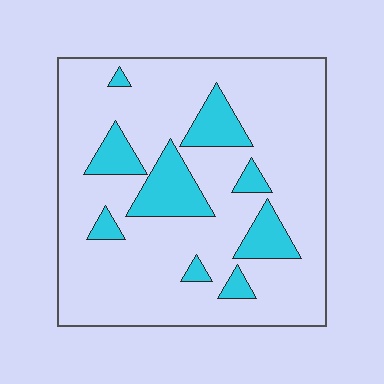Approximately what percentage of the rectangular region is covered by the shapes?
Approximately 20%.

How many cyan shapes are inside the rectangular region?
9.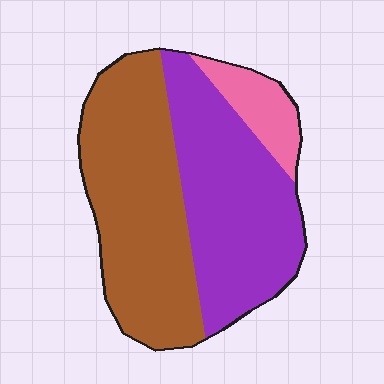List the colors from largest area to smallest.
From largest to smallest: brown, purple, pink.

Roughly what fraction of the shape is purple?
Purple covers about 45% of the shape.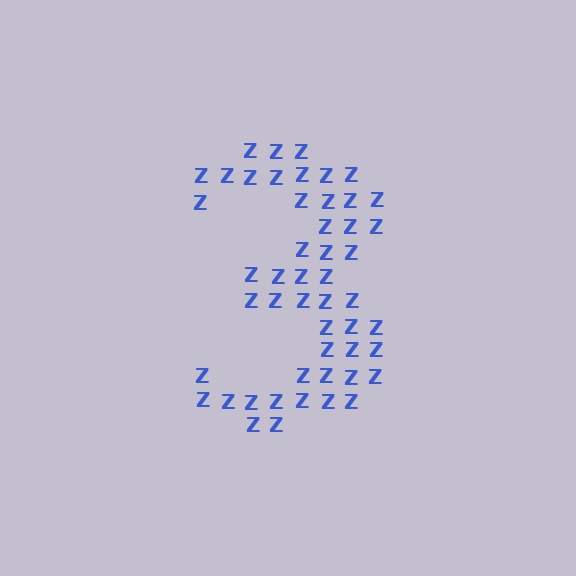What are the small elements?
The small elements are letter Z's.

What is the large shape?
The large shape is the digit 3.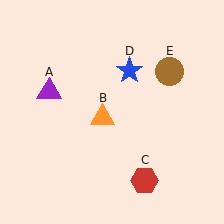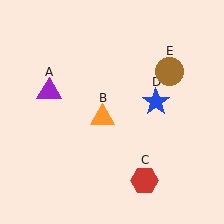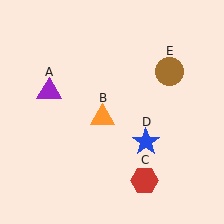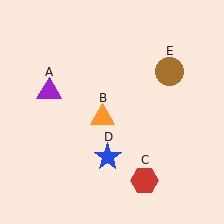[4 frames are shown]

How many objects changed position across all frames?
1 object changed position: blue star (object D).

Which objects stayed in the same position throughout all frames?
Purple triangle (object A) and orange triangle (object B) and red hexagon (object C) and brown circle (object E) remained stationary.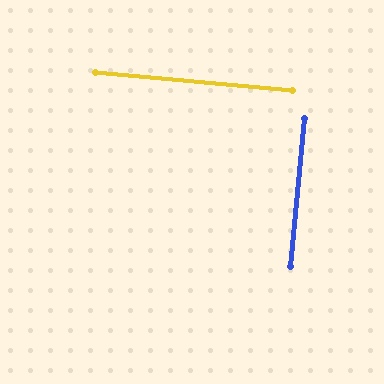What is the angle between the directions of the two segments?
Approximately 90 degrees.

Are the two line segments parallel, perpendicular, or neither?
Perpendicular — they meet at approximately 90°.